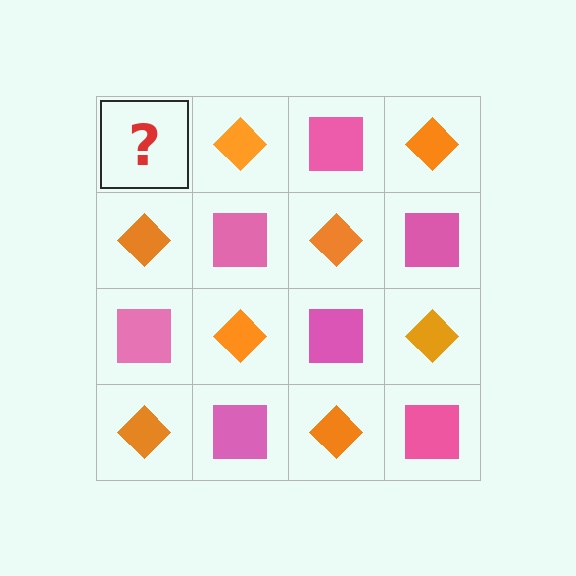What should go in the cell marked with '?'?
The missing cell should contain a pink square.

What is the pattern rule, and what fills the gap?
The rule is that it alternates pink square and orange diamond in a checkerboard pattern. The gap should be filled with a pink square.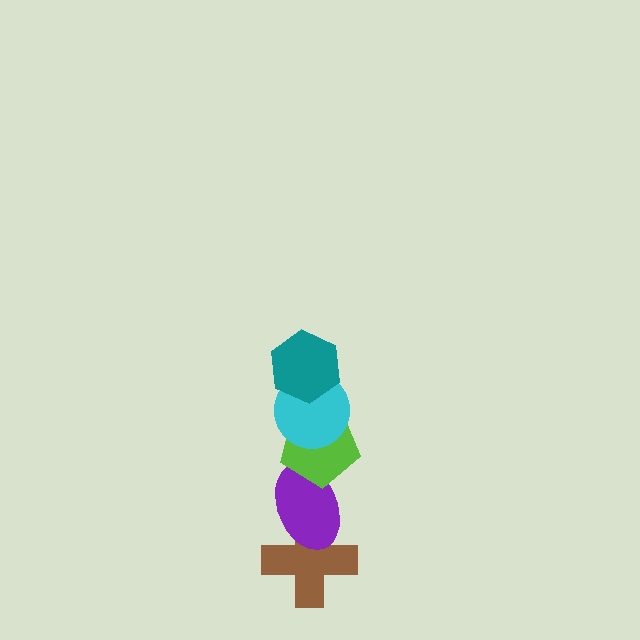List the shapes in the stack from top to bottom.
From top to bottom: the teal hexagon, the cyan circle, the lime pentagon, the purple ellipse, the brown cross.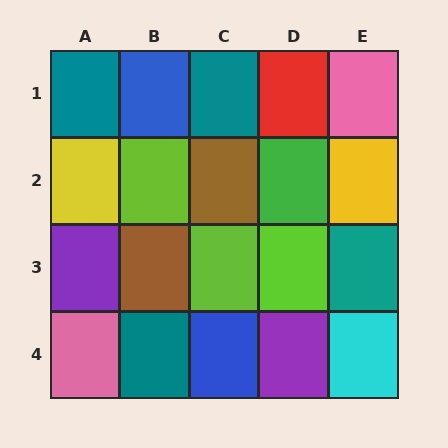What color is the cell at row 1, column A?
Teal.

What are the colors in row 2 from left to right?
Yellow, lime, brown, green, yellow.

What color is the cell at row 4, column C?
Blue.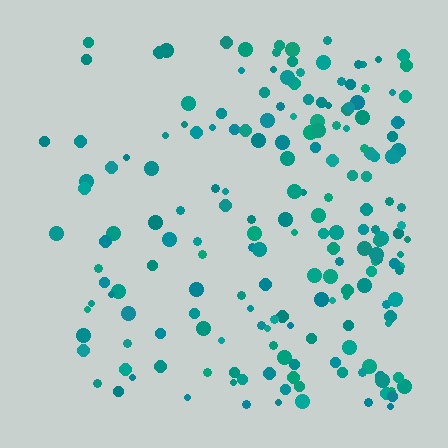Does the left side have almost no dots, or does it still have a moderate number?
Still a moderate number, just noticeably fewer than the right.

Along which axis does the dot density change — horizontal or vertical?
Horizontal.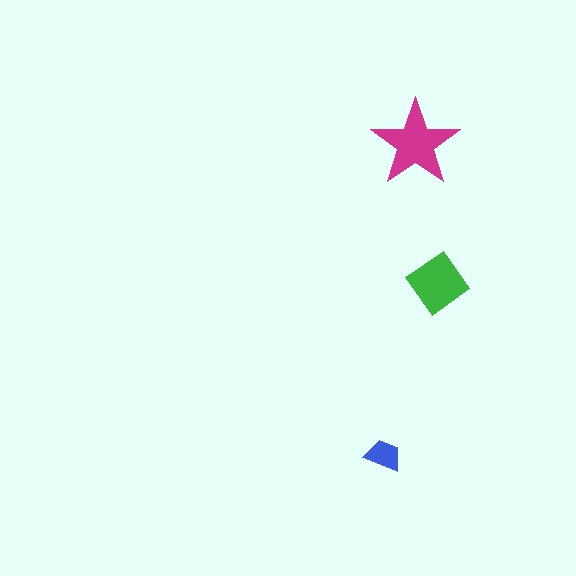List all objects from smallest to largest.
The blue trapezoid, the green diamond, the magenta star.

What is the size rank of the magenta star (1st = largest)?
1st.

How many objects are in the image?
There are 3 objects in the image.